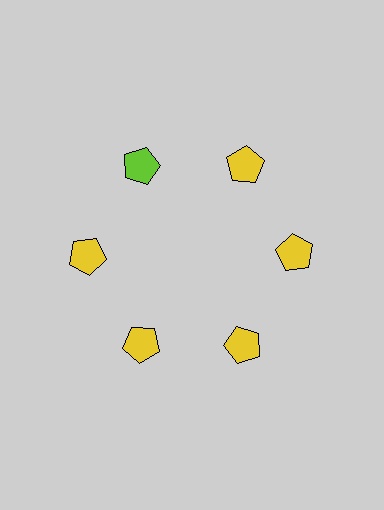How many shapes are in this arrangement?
There are 6 shapes arranged in a ring pattern.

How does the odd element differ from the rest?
It has a different color: lime instead of yellow.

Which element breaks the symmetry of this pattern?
The lime pentagon at roughly the 11 o'clock position breaks the symmetry. All other shapes are yellow pentagons.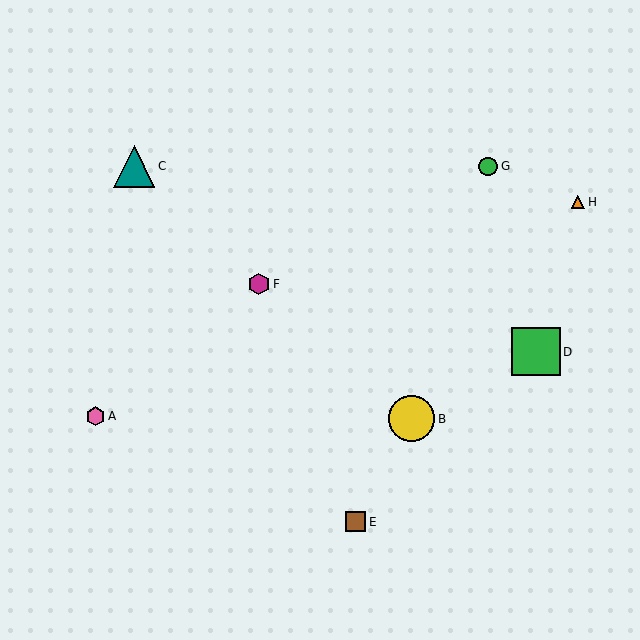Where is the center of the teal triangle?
The center of the teal triangle is at (134, 167).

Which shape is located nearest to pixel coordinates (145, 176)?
The teal triangle (labeled C) at (134, 167) is nearest to that location.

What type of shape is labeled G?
Shape G is a green circle.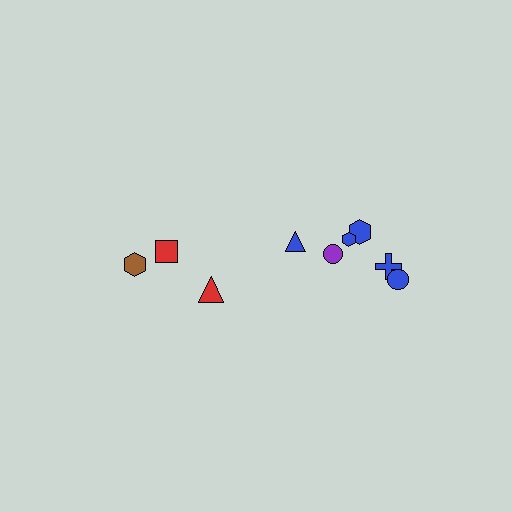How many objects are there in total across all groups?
There are 9 objects.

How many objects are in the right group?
There are 6 objects.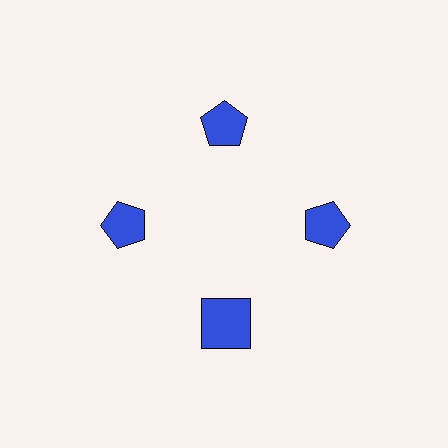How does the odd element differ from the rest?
It has a different shape: square instead of pentagon.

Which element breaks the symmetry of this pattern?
The blue square at roughly the 6 o'clock position breaks the symmetry. All other shapes are blue pentagons.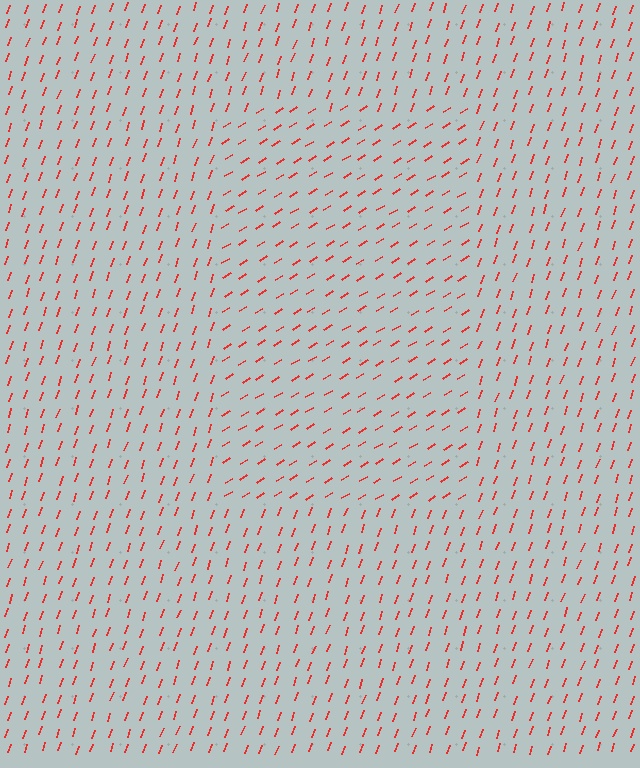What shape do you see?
I see a rectangle.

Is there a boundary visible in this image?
Yes, there is a texture boundary formed by a change in line orientation.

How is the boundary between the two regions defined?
The boundary is defined purely by a change in line orientation (approximately 38 degrees difference). All lines are the same color and thickness.